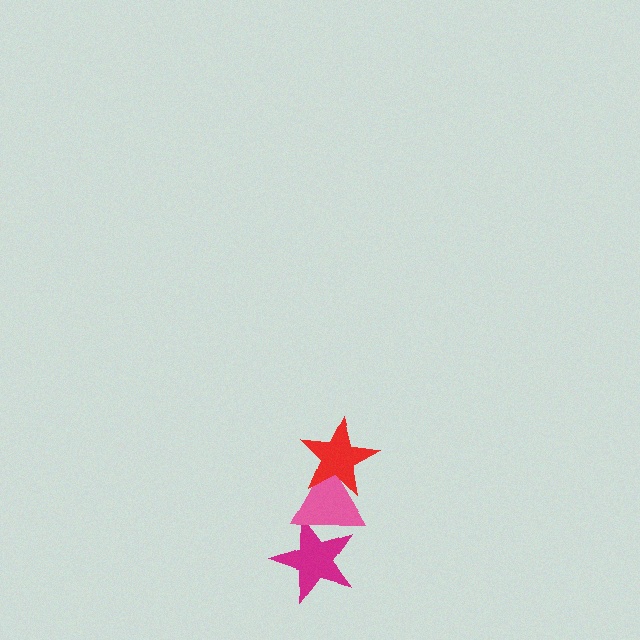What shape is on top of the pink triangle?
The red star is on top of the pink triangle.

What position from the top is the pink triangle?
The pink triangle is 2nd from the top.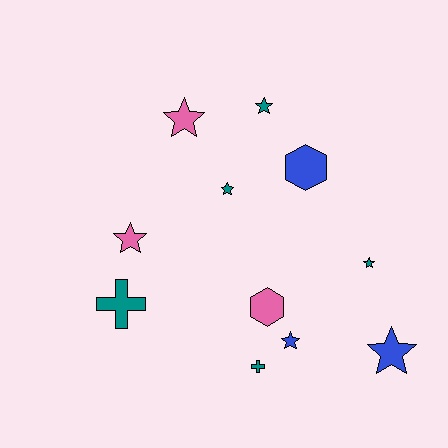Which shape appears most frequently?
Star, with 7 objects.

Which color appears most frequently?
Teal, with 5 objects.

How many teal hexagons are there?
There are no teal hexagons.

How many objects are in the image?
There are 11 objects.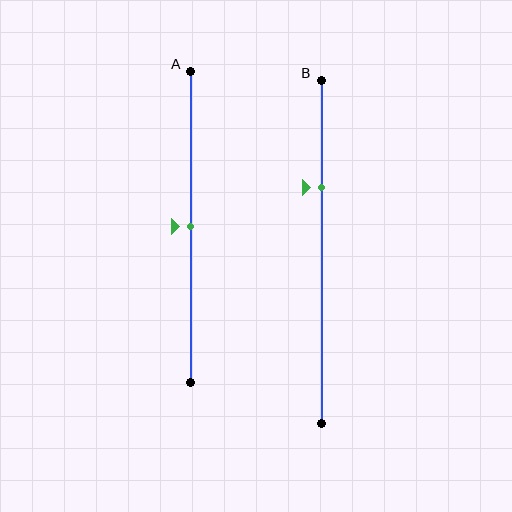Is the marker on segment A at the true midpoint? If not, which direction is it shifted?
Yes, the marker on segment A is at the true midpoint.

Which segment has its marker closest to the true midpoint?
Segment A has its marker closest to the true midpoint.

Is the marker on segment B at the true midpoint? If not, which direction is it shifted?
No, the marker on segment B is shifted upward by about 19% of the segment length.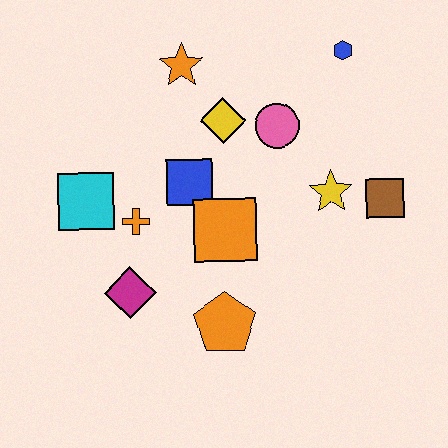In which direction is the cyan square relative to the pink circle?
The cyan square is to the left of the pink circle.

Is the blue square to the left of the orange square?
Yes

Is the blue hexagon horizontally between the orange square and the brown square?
Yes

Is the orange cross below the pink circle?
Yes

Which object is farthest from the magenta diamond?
The blue hexagon is farthest from the magenta diamond.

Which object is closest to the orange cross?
The cyan square is closest to the orange cross.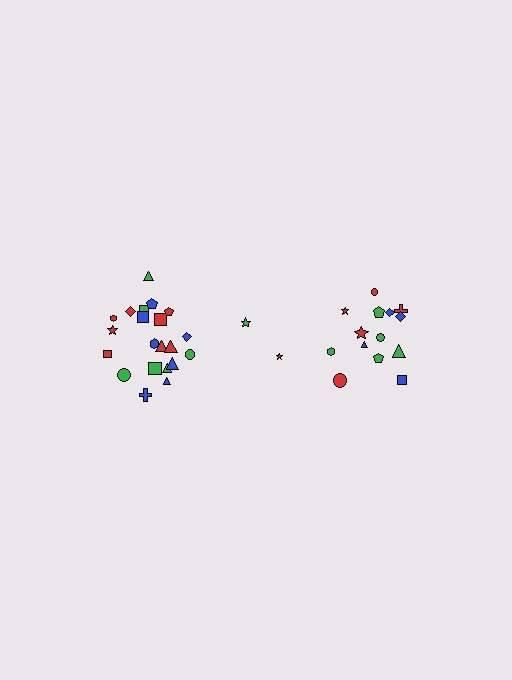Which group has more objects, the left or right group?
The left group.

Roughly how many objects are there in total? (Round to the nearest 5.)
Roughly 35 objects in total.